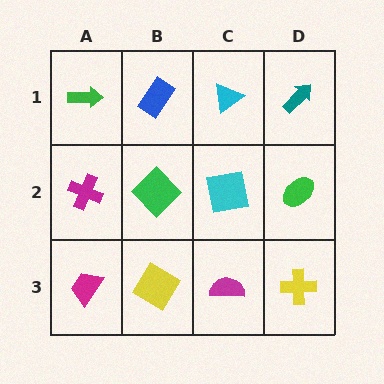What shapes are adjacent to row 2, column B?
A blue rectangle (row 1, column B), a yellow diamond (row 3, column B), a magenta cross (row 2, column A), a cyan square (row 2, column C).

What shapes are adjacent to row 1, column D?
A green ellipse (row 2, column D), a cyan triangle (row 1, column C).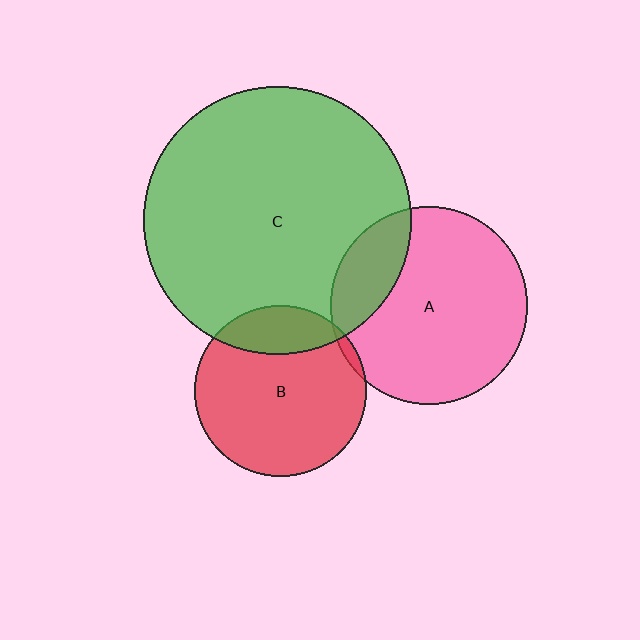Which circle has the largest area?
Circle C (green).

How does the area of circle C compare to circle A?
Approximately 1.8 times.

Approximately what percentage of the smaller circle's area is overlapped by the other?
Approximately 20%.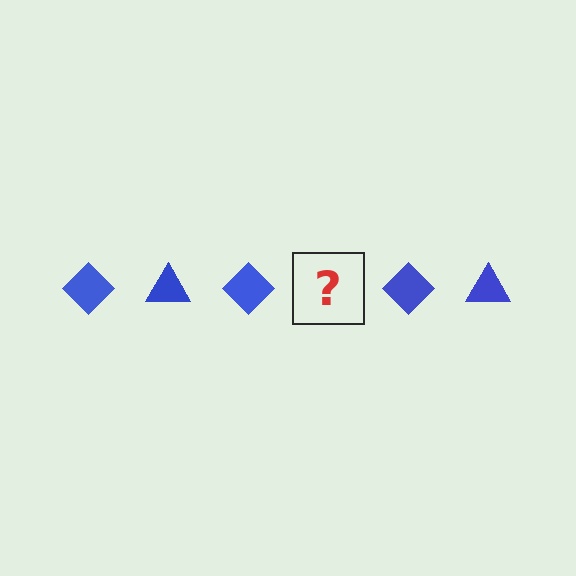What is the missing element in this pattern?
The missing element is a blue triangle.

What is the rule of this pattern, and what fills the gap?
The rule is that the pattern cycles through diamond, triangle shapes in blue. The gap should be filled with a blue triangle.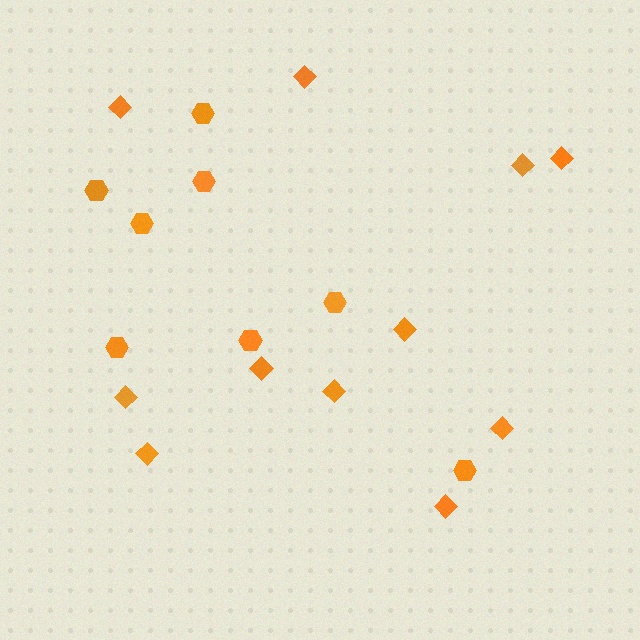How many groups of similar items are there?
There are 2 groups: one group of hexagons (8) and one group of diamonds (11).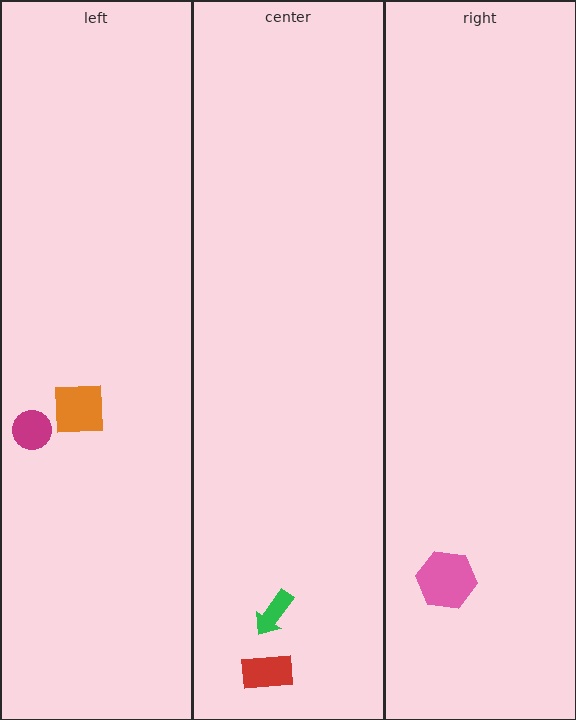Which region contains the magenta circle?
The left region.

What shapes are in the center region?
The red rectangle, the green arrow.